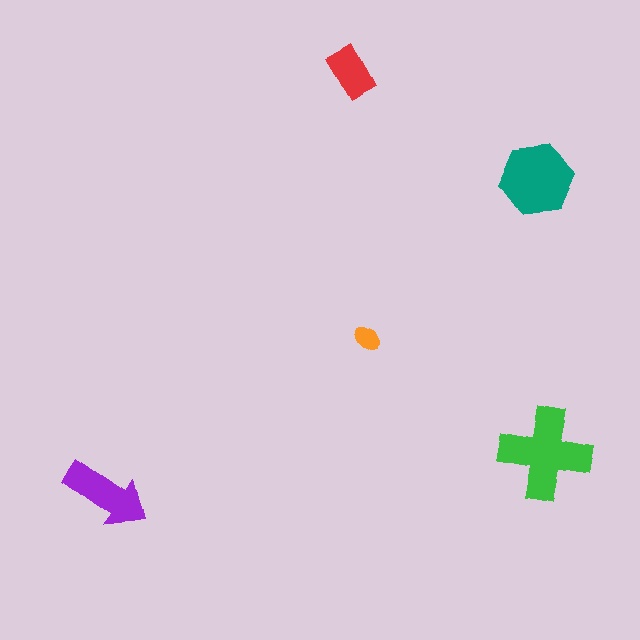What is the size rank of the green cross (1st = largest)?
1st.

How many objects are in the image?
There are 5 objects in the image.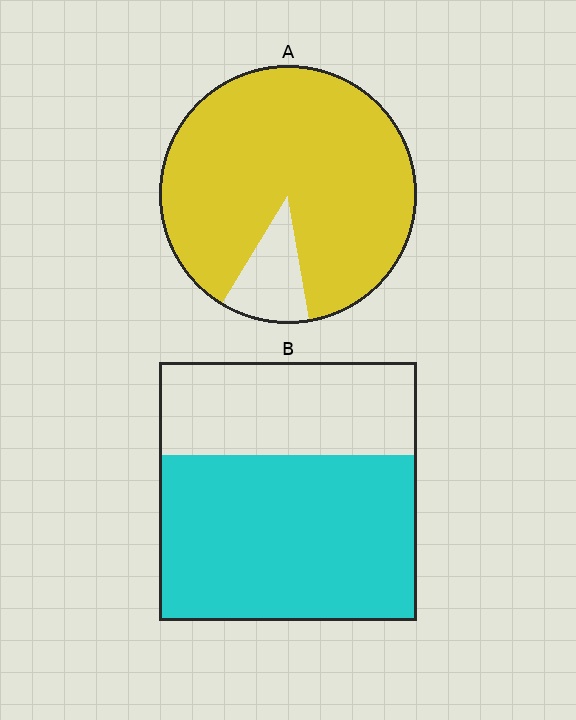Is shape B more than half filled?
Yes.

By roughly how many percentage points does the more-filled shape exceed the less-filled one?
By roughly 25 percentage points (A over B).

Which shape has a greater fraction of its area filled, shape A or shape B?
Shape A.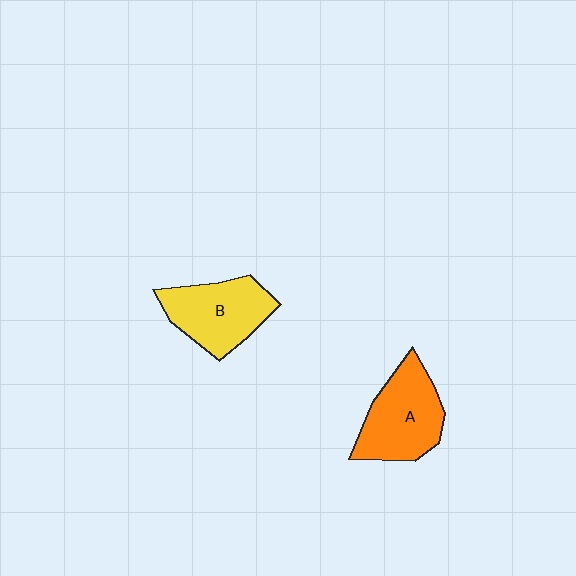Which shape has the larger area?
Shape A (orange).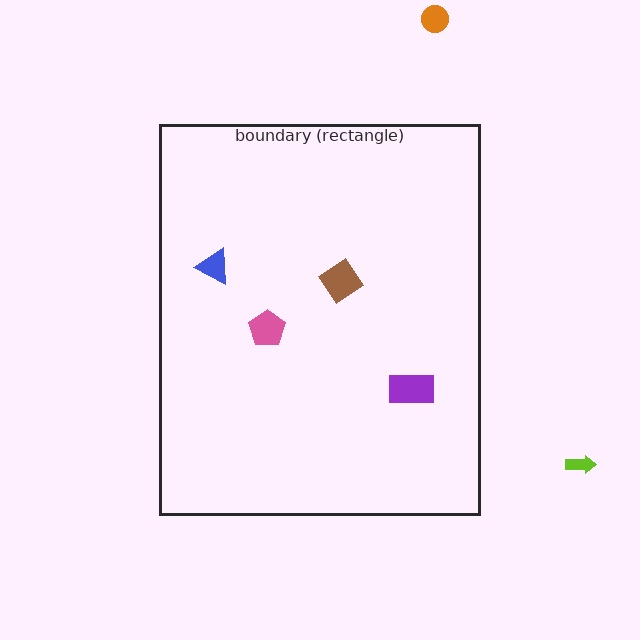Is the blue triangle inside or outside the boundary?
Inside.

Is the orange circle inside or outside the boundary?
Outside.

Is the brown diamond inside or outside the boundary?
Inside.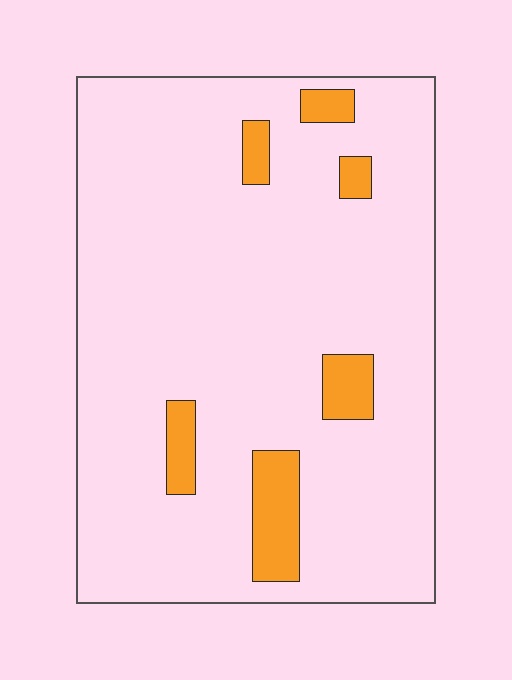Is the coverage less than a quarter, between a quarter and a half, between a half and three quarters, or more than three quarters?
Less than a quarter.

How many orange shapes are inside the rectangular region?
6.